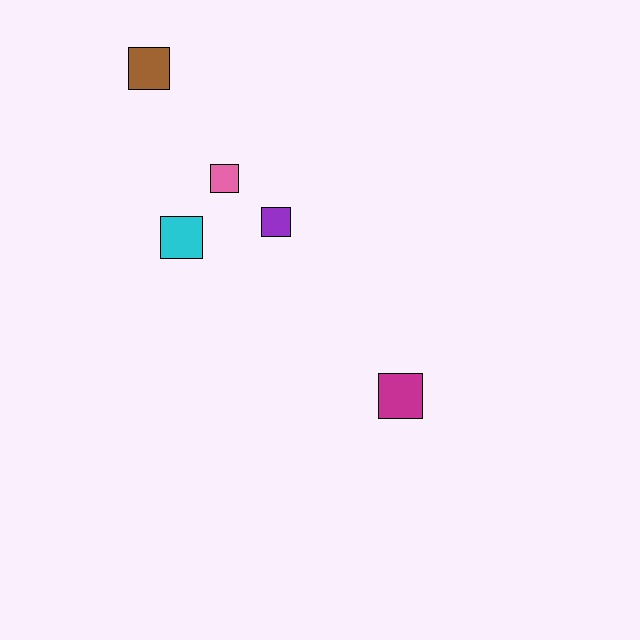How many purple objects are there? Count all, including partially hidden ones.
There is 1 purple object.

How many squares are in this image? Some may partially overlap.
There are 5 squares.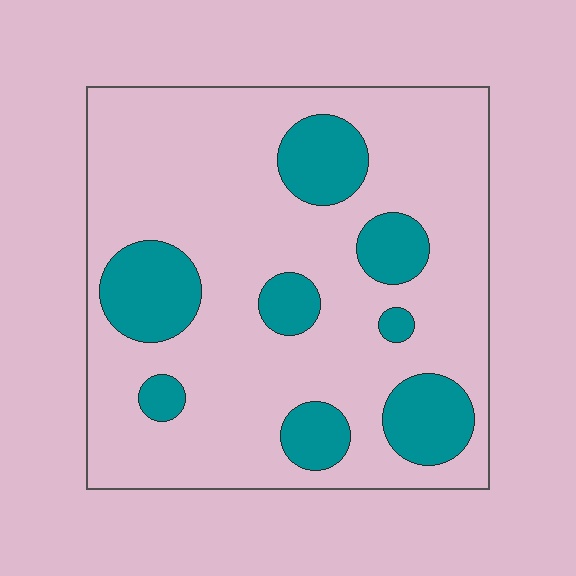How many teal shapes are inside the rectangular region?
8.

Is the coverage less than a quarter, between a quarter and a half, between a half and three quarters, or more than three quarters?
Less than a quarter.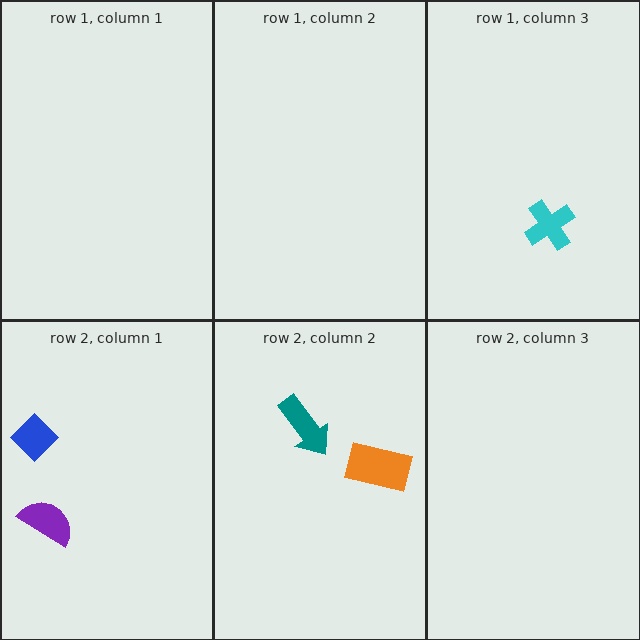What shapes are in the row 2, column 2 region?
The teal arrow, the orange rectangle.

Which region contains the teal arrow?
The row 2, column 2 region.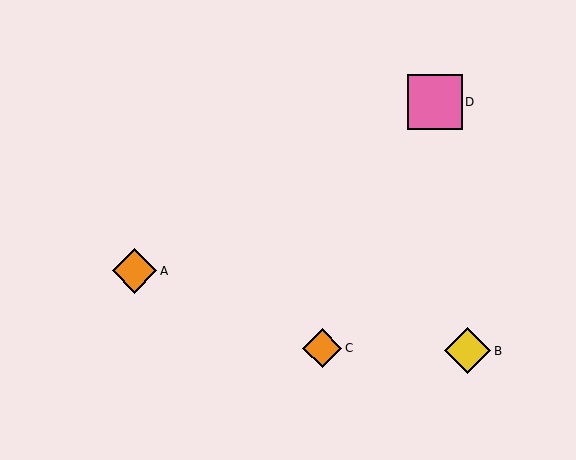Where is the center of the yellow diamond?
The center of the yellow diamond is at (468, 351).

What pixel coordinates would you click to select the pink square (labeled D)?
Click at (435, 102) to select the pink square D.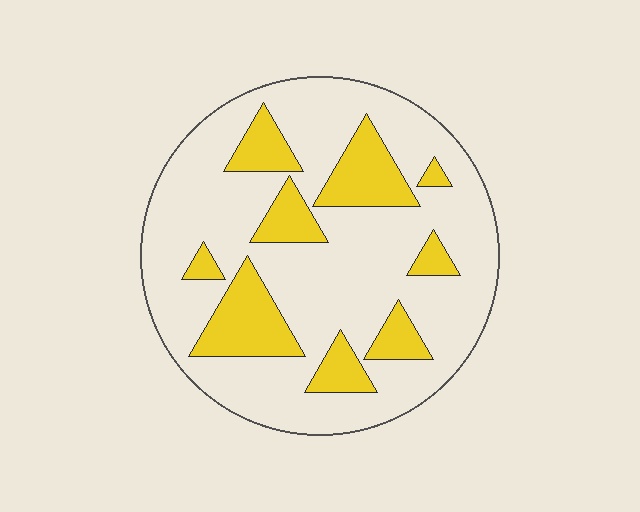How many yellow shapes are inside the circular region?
9.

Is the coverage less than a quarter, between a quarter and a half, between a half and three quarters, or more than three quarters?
Less than a quarter.